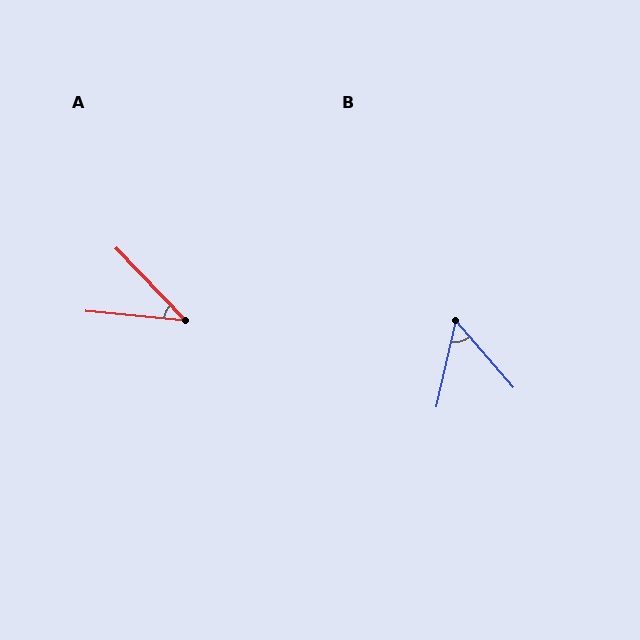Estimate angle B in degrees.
Approximately 54 degrees.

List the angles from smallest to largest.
A (41°), B (54°).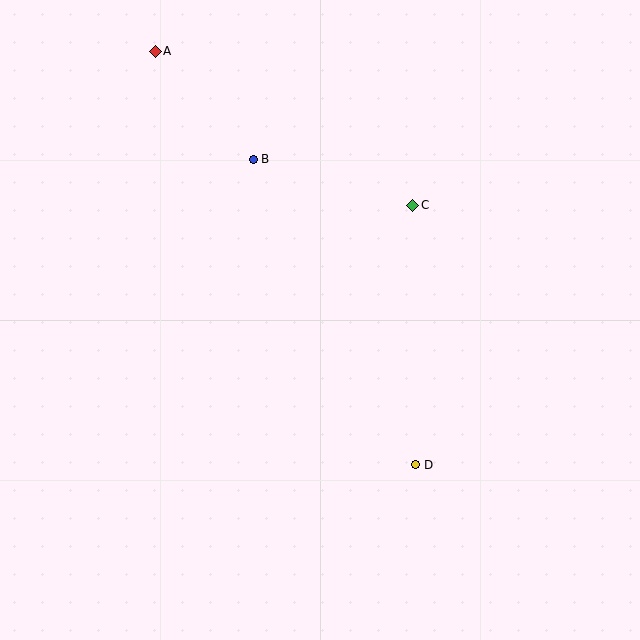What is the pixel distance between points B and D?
The distance between B and D is 346 pixels.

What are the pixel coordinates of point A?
Point A is at (155, 51).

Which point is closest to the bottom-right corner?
Point D is closest to the bottom-right corner.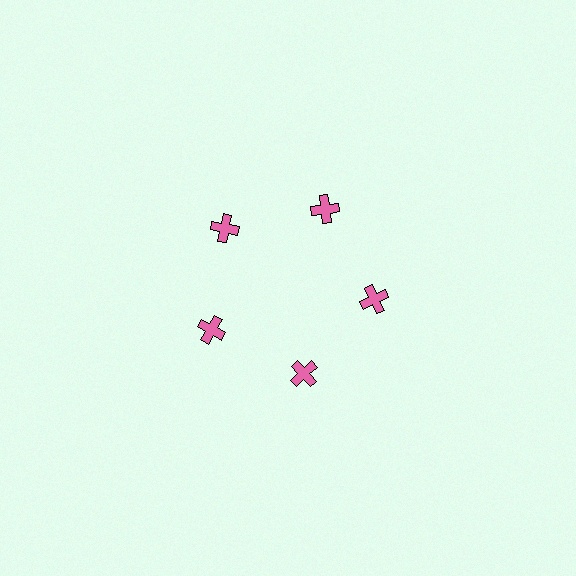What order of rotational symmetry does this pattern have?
This pattern has 5-fold rotational symmetry.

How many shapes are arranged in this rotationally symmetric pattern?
There are 5 shapes, arranged in 5 groups of 1.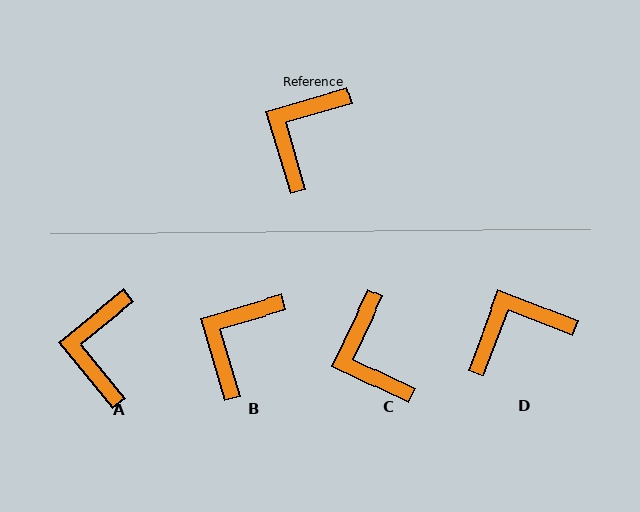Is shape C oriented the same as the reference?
No, it is off by about 48 degrees.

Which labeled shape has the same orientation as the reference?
B.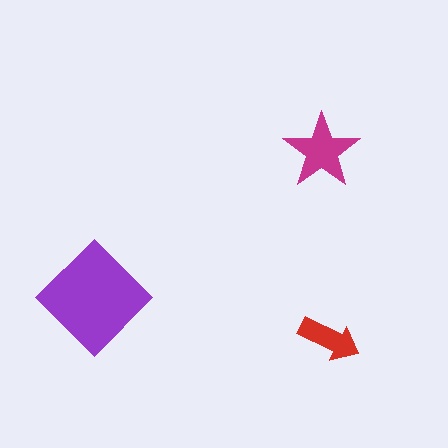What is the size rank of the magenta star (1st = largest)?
2nd.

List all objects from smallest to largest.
The red arrow, the magenta star, the purple diamond.